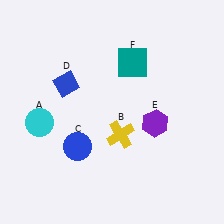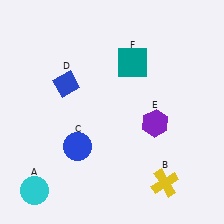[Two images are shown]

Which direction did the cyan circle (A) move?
The cyan circle (A) moved down.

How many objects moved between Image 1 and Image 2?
2 objects moved between the two images.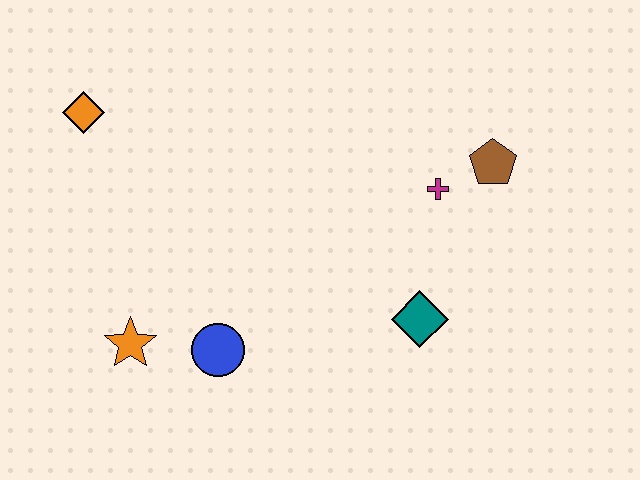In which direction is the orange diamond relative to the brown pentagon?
The orange diamond is to the left of the brown pentagon.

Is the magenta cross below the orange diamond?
Yes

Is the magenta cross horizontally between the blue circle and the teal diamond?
No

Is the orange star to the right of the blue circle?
No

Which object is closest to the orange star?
The blue circle is closest to the orange star.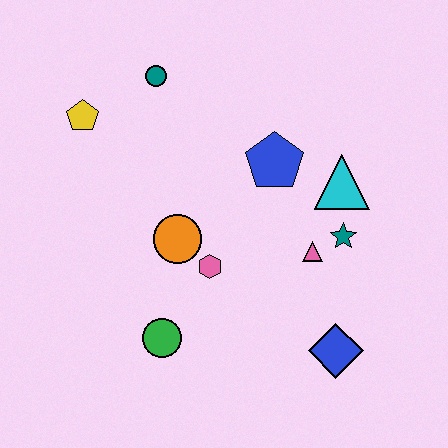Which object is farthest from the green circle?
The teal circle is farthest from the green circle.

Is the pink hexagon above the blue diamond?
Yes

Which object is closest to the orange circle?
The pink hexagon is closest to the orange circle.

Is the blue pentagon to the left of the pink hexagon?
No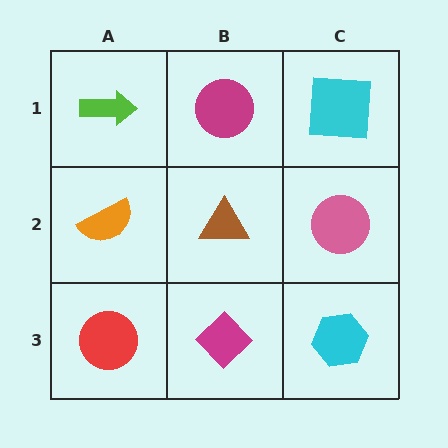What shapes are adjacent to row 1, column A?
An orange semicircle (row 2, column A), a magenta circle (row 1, column B).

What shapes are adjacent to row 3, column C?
A pink circle (row 2, column C), a magenta diamond (row 3, column B).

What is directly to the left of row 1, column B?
A lime arrow.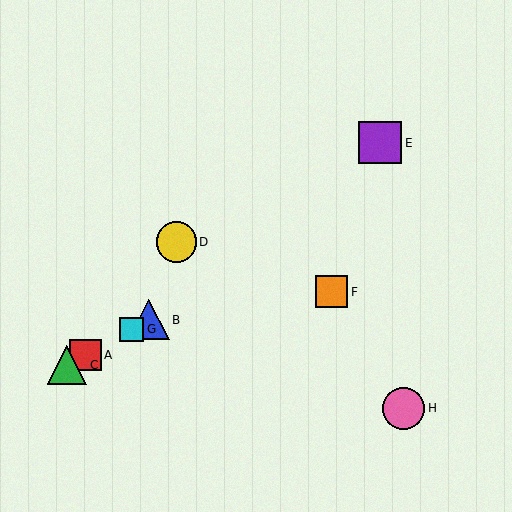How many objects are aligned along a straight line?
4 objects (A, B, C, G) are aligned along a straight line.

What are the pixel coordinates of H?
Object H is at (404, 408).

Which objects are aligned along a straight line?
Objects A, B, C, G are aligned along a straight line.